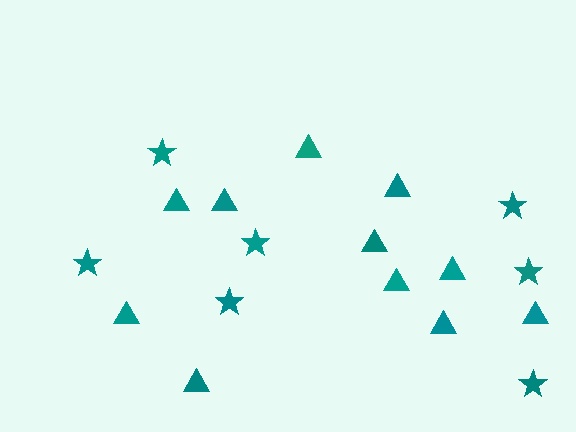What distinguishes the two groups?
There are 2 groups: one group of stars (7) and one group of triangles (11).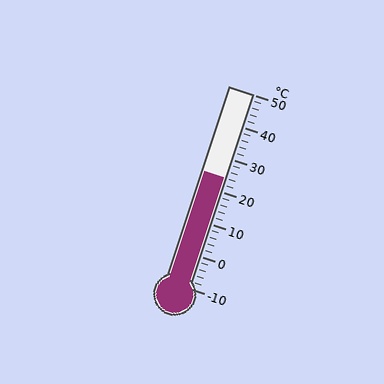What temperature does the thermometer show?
The thermometer shows approximately 24°C.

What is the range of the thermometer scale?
The thermometer scale ranges from -10°C to 50°C.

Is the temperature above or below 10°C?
The temperature is above 10°C.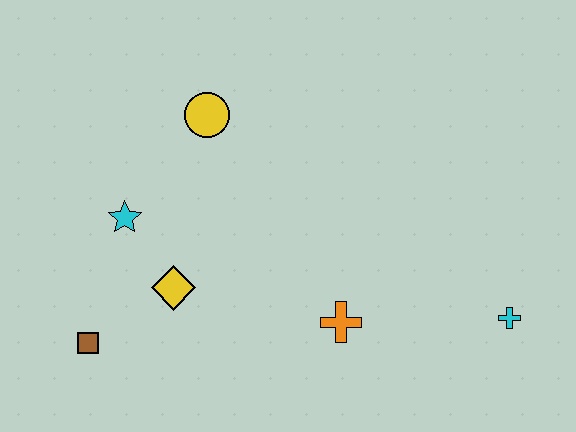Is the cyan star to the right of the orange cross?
No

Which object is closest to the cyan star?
The yellow diamond is closest to the cyan star.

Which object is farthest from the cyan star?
The cyan cross is farthest from the cyan star.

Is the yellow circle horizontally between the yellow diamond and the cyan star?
No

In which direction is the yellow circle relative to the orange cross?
The yellow circle is above the orange cross.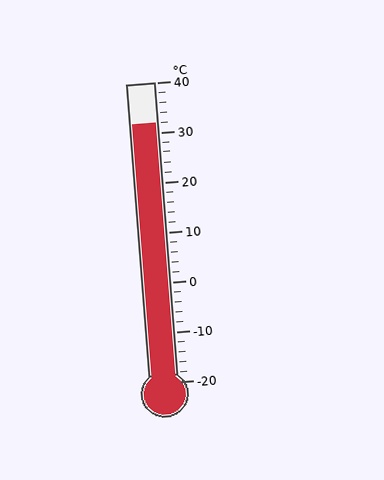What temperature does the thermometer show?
The thermometer shows approximately 32°C.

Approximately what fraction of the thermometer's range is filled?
The thermometer is filled to approximately 85% of its range.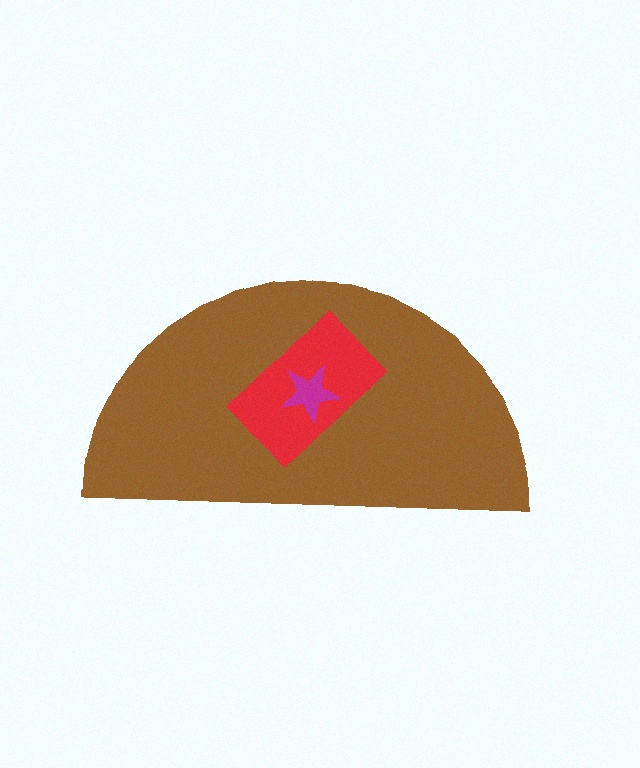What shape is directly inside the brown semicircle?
The red rectangle.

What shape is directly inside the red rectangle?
The magenta star.